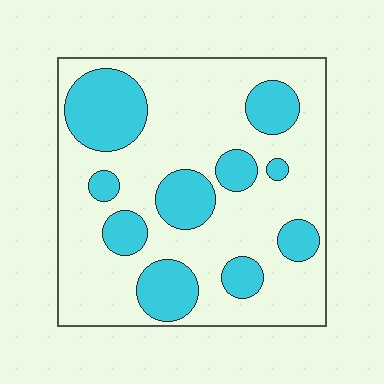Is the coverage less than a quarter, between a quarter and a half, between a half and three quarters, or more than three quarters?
Between a quarter and a half.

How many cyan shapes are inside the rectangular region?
10.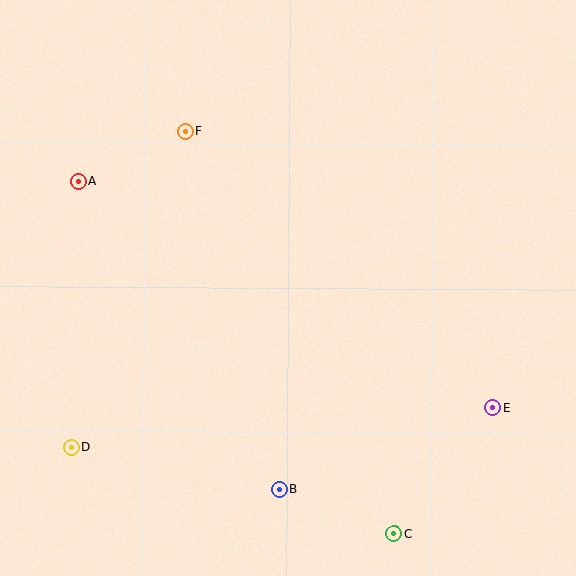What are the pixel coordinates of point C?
Point C is at (394, 533).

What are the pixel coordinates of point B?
Point B is at (279, 489).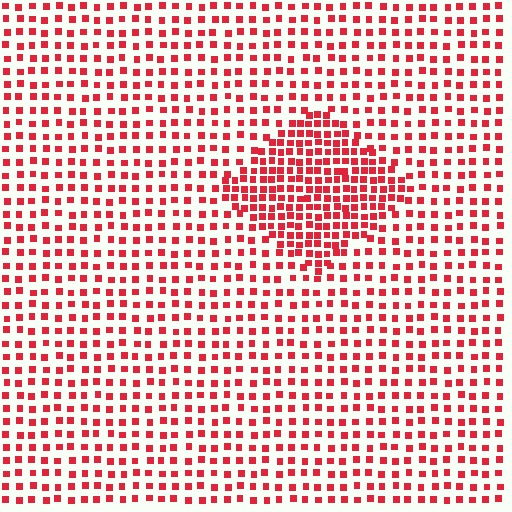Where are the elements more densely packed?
The elements are more densely packed inside the diamond boundary.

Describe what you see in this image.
The image contains small red elements arranged at two different densities. A diamond-shaped region is visible where the elements are more densely packed than the surrounding area.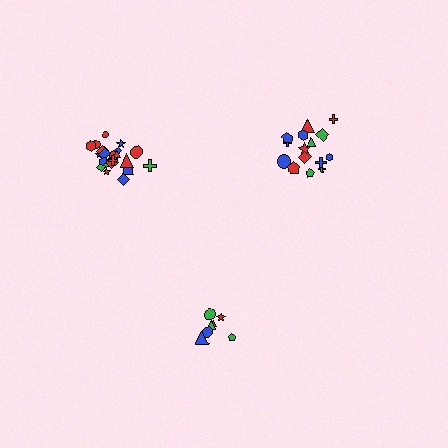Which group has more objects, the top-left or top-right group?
The top-left group.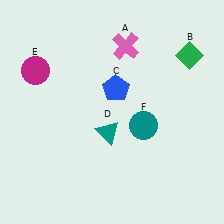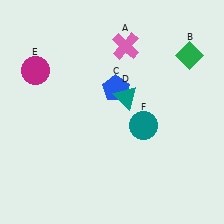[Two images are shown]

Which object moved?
The teal triangle (D) moved up.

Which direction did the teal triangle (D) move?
The teal triangle (D) moved up.